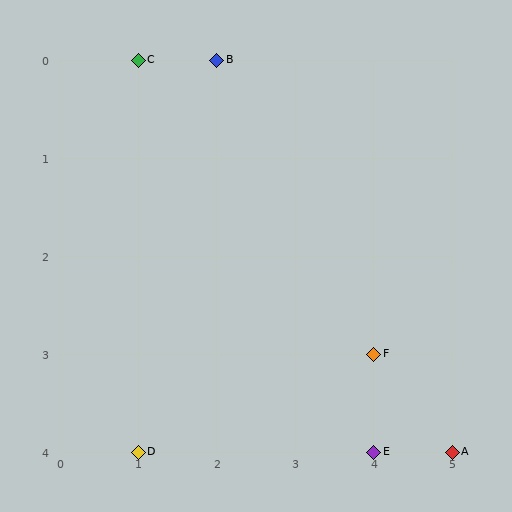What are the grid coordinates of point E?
Point E is at grid coordinates (4, 4).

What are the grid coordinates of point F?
Point F is at grid coordinates (4, 3).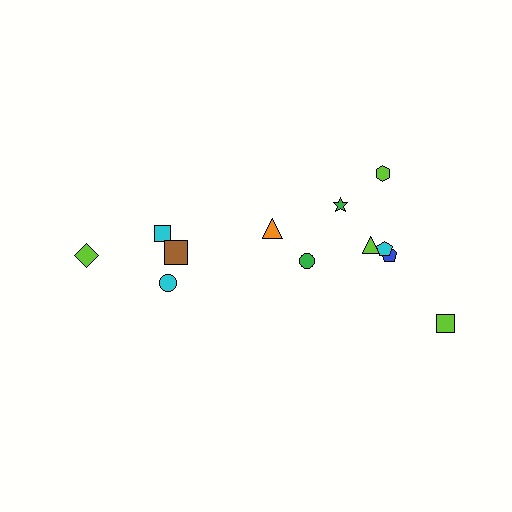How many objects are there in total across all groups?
There are 12 objects.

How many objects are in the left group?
There are 4 objects.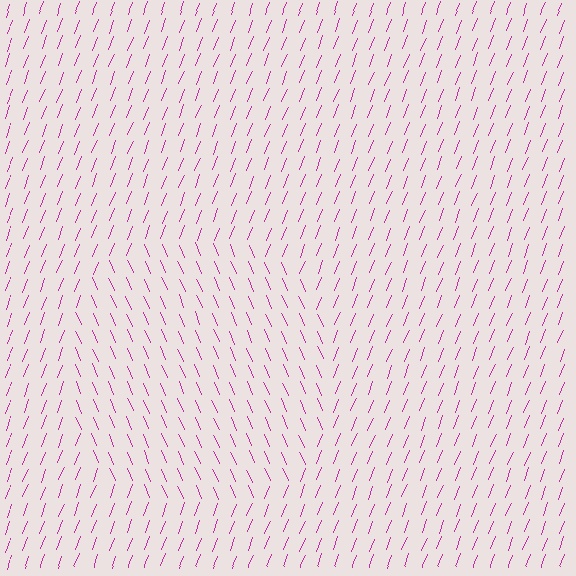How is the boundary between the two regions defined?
The boundary is defined purely by a change in line orientation (approximately 45 degrees difference). All lines are the same color and thickness.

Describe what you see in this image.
The image is filled with small magenta line segments. A circle region in the image has lines oriented differently from the surrounding lines, creating a visible texture boundary.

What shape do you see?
I see a circle.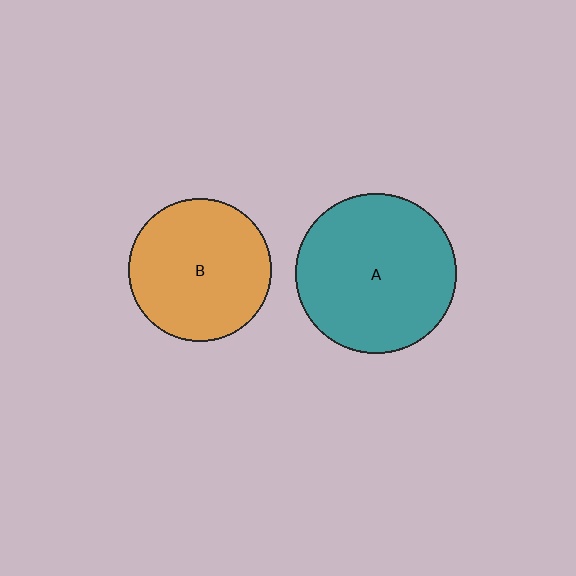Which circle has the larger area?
Circle A (teal).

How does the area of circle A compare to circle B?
Approximately 1.3 times.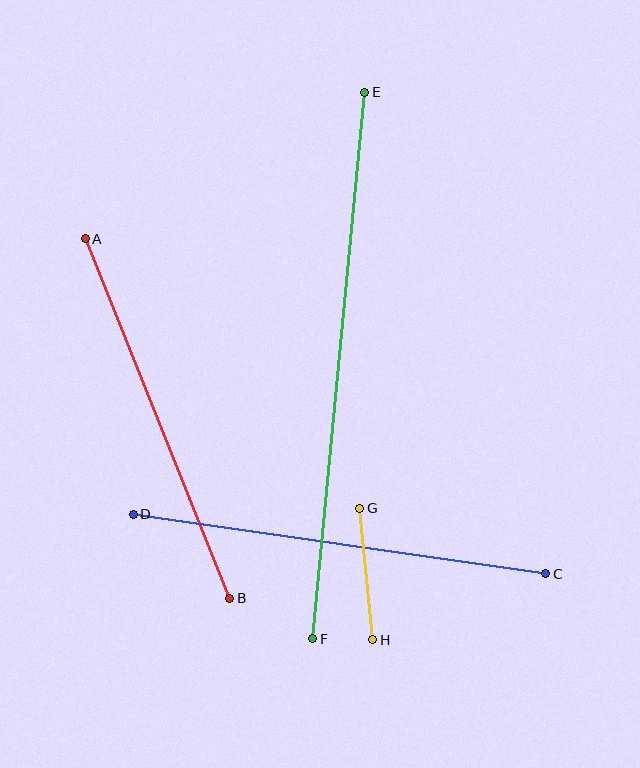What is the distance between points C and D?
The distance is approximately 417 pixels.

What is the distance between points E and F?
The distance is approximately 549 pixels.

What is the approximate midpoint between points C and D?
The midpoint is at approximately (339, 544) pixels.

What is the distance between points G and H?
The distance is approximately 132 pixels.